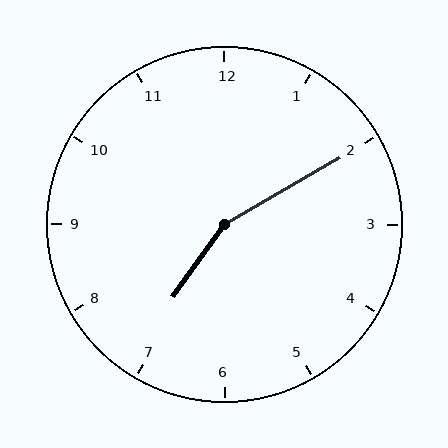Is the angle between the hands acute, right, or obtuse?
It is obtuse.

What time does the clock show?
7:10.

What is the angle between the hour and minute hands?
Approximately 155 degrees.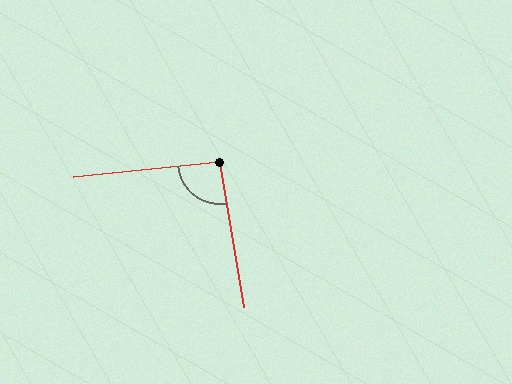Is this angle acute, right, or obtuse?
It is approximately a right angle.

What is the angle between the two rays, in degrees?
Approximately 93 degrees.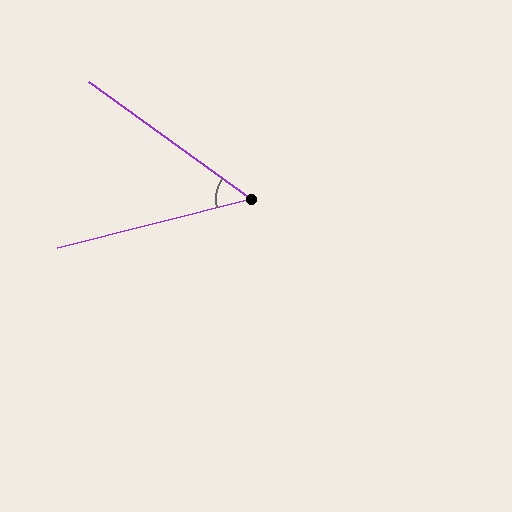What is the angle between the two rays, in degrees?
Approximately 50 degrees.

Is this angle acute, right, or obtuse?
It is acute.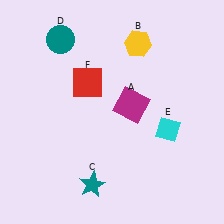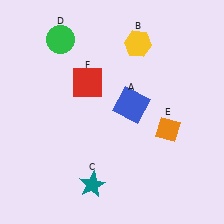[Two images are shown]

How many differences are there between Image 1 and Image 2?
There are 3 differences between the two images.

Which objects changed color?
A changed from magenta to blue. D changed from teal to green. E changed from cyan to orange.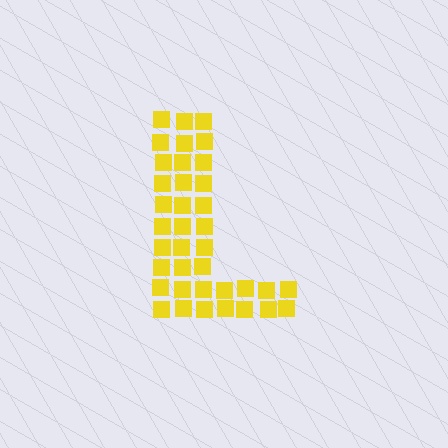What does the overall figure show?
The overall figure shows the letter L.